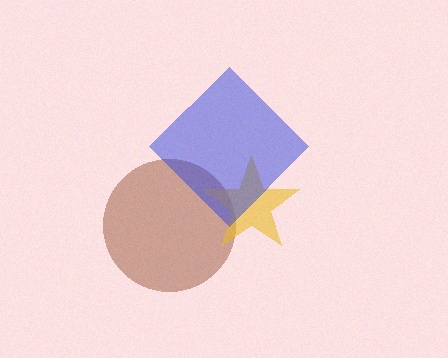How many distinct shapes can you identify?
There are 3 distinct shapes: a brown circle, a yellow star, a blue diamond.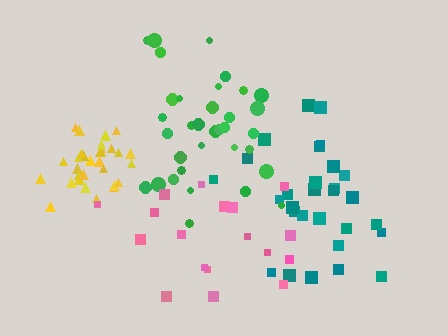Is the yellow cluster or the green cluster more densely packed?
Yellow.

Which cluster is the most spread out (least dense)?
Pink.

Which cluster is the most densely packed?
Yellow.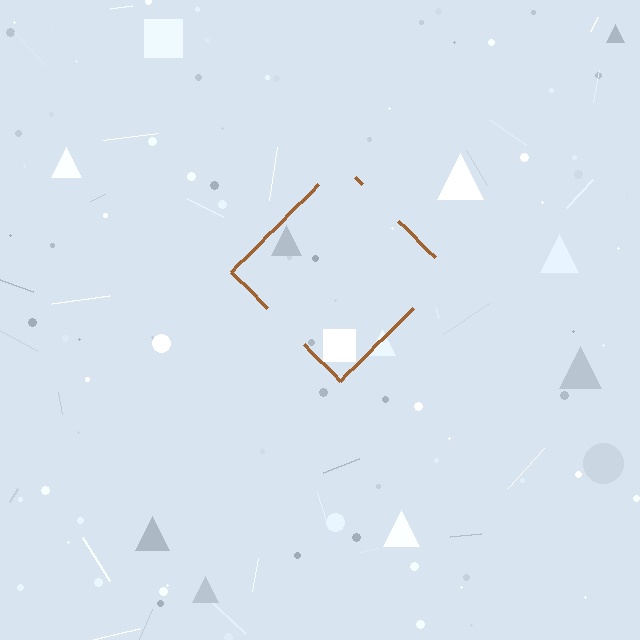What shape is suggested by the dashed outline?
The dashed outline suggests a diamond.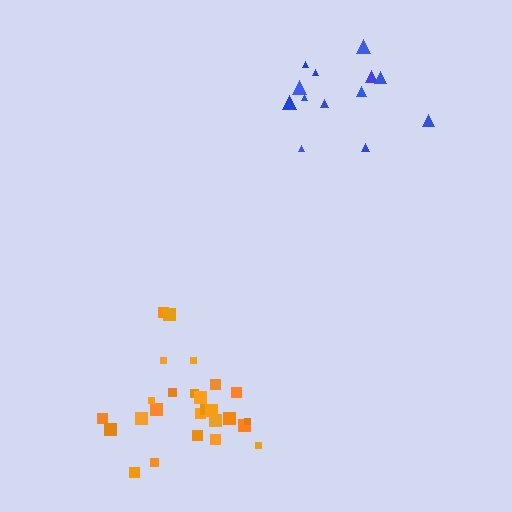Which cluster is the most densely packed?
Orange.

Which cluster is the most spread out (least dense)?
Blue.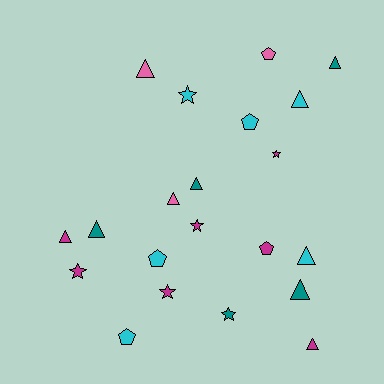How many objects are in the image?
There are 21 objects.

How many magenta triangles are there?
There are 2 magenta triangles.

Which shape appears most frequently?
Triangle, with 10 objects.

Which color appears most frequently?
Magenta, with 7 objects.